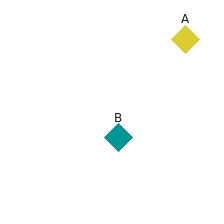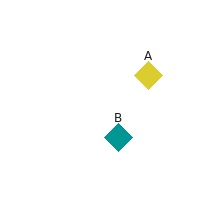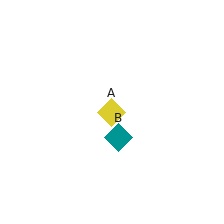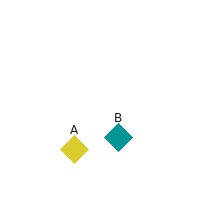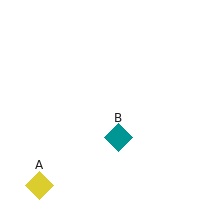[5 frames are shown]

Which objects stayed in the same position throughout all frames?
Teal diamond (object B) remained stationary.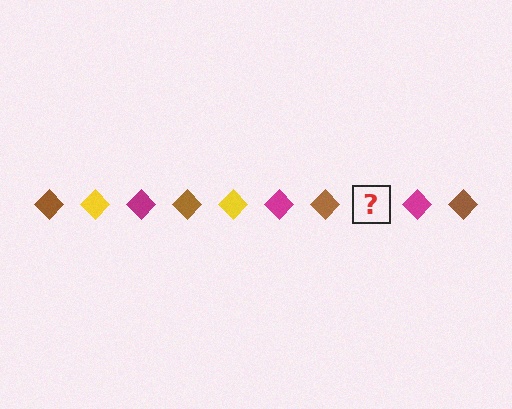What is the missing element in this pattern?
The missing element is a yellow diamond.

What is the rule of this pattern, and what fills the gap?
The rule is that the pattern cycles through brown, yellow, magenta diamonds. The gap should be filled with a yellow diamond.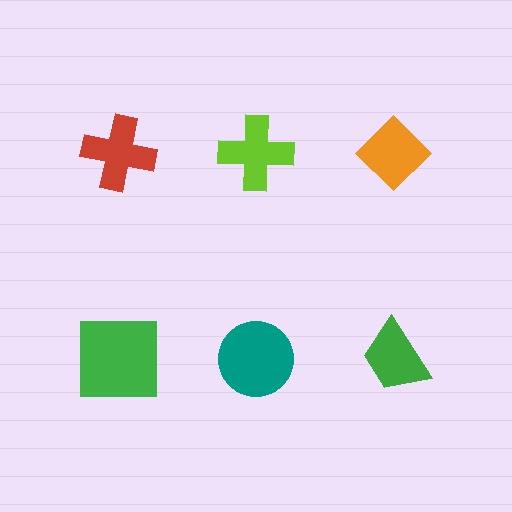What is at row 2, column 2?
A teal circle.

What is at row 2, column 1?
A green square.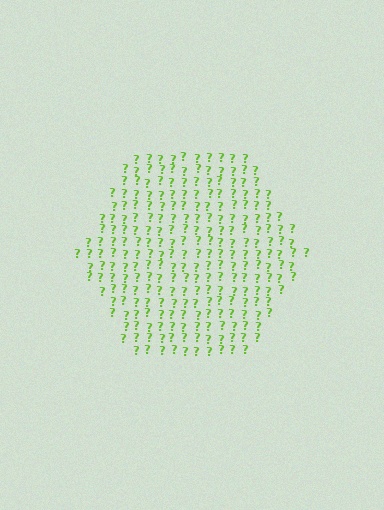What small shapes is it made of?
It is made of small question marks.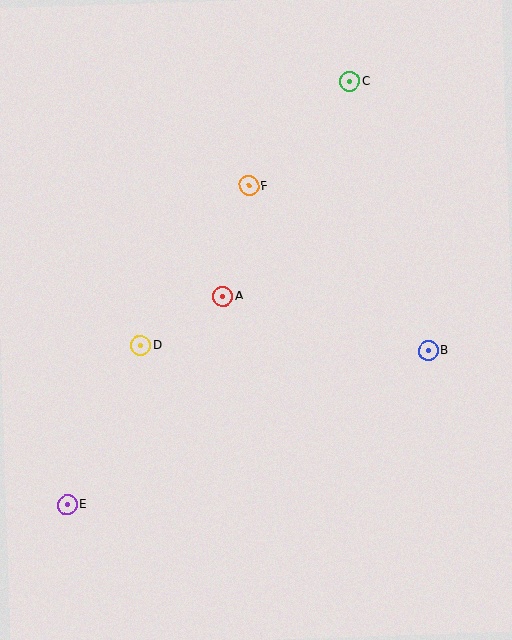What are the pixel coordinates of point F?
Point F is at (249, 186).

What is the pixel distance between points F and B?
The distance between F and B is 243 pixels.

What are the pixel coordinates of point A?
Point A is at (223, 296).